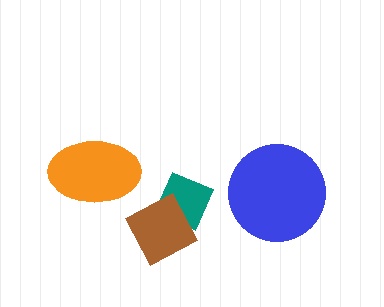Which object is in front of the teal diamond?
The brown diamond is in front of the teal diamond.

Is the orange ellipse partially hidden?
No, no other shape covers it.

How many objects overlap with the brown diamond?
1 object overlaps with the brown diamond.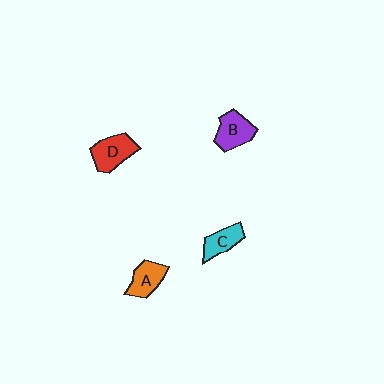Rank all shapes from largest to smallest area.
From largest to smallest: D (red), B (purple), A (orange), C (cyan).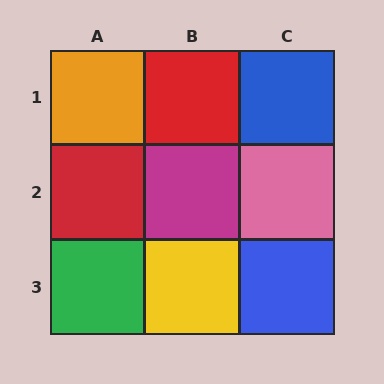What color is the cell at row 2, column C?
Pink.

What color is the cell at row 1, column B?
Red.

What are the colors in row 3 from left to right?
Green, yellow, blue.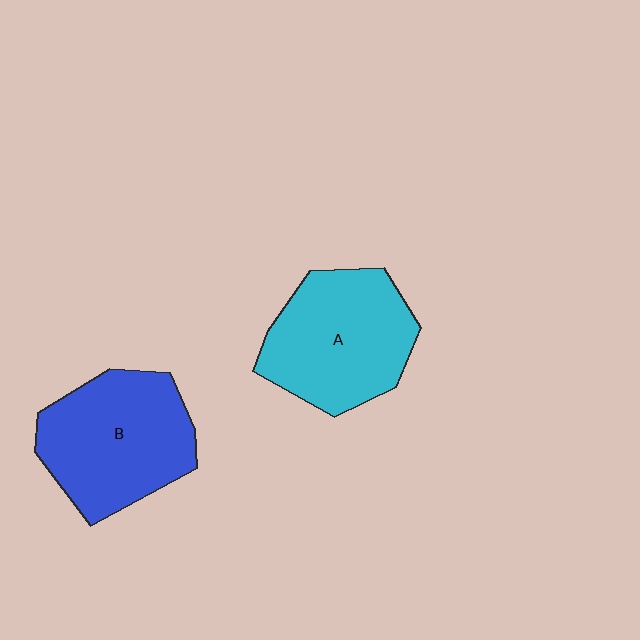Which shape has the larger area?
Shape B (blue).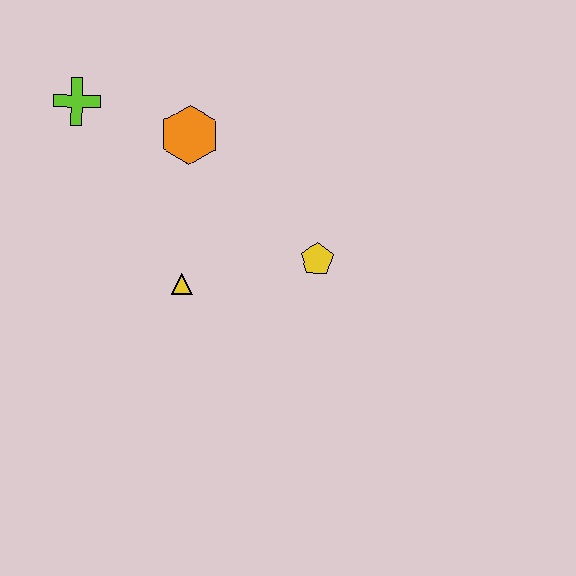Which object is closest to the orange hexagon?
The lime cross is closest to the orange hexagon.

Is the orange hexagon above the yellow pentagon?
Yes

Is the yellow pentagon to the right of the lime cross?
Yes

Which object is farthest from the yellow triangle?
The lime cross is farthest from the yellow triangle.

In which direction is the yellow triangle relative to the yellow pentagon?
The yellow triangle is to the left of the yellow pentagon.